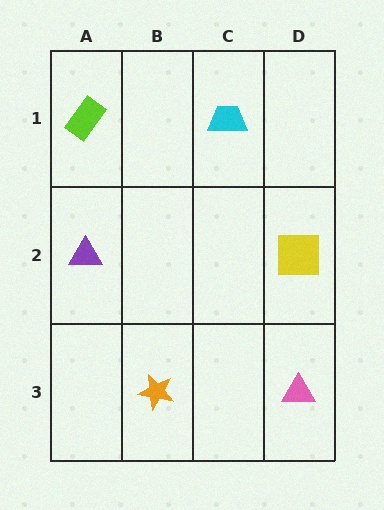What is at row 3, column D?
A pink triangle.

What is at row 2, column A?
A purple triangle.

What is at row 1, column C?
A cyan trapezoid.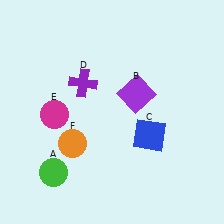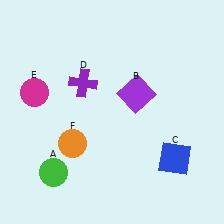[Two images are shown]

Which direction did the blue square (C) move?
The blue square (C) moved right.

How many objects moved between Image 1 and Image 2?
2 objects moved between the two images.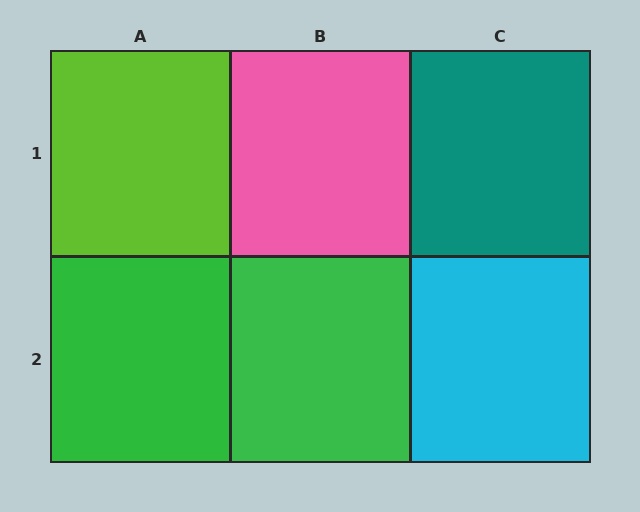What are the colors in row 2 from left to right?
Green, green, cyan.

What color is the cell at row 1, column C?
Teal.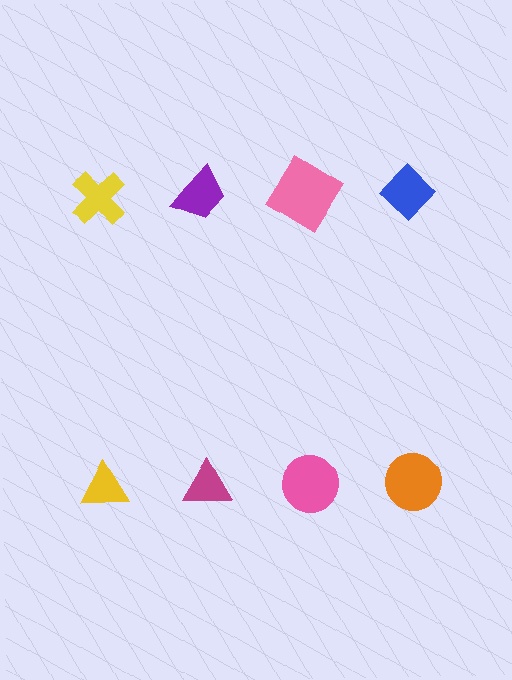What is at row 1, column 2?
A purple trapezoid.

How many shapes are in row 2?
4 shapes.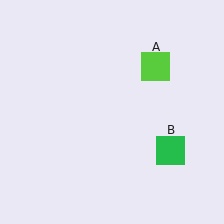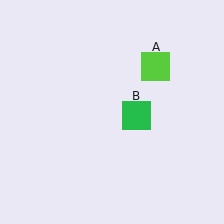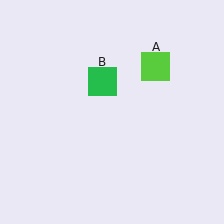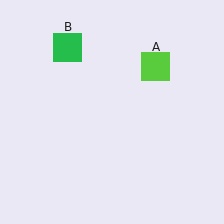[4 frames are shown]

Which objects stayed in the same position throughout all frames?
Lime square (object A) remained stationary.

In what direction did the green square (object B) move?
The green square (object B) moved up and to the left.